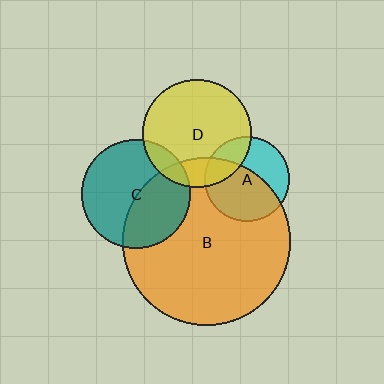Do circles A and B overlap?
Yes.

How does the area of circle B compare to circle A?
Approximately 3.9 times.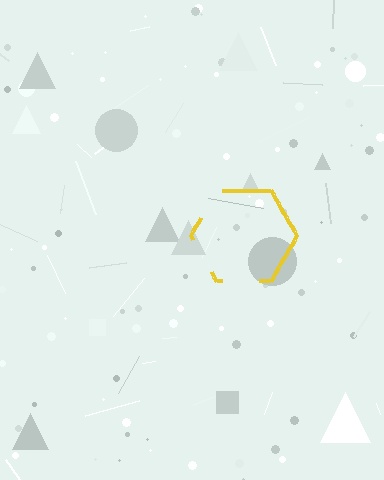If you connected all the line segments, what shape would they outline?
They would outline a hexagon.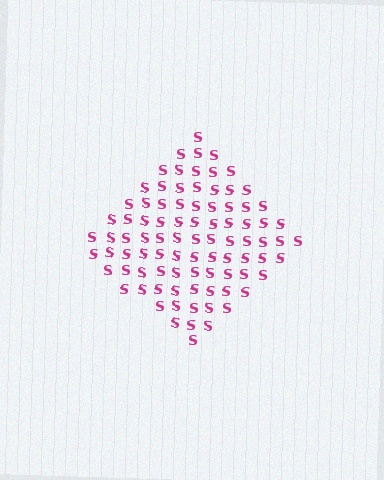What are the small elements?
The small elements are letter S's.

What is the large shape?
The large shape is a diamond.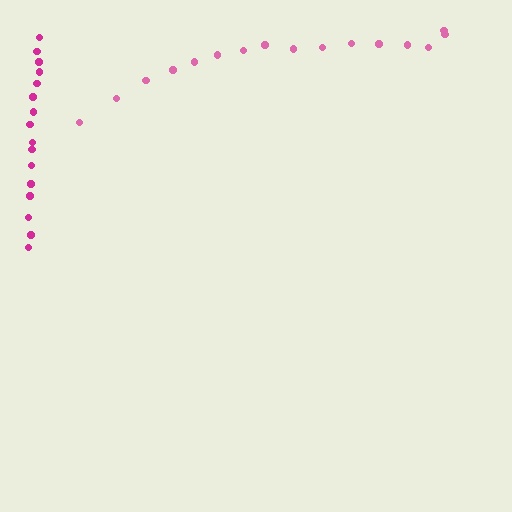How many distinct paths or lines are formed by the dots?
There are 2 distinct paths.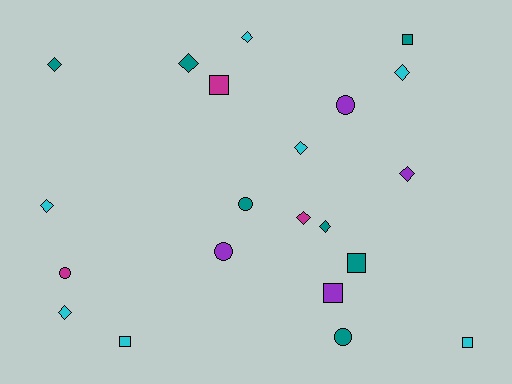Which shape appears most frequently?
Diamond, with 10 objects.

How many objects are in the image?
There are 21 objects.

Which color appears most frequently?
Cyan, with 7 objects.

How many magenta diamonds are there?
There is 1 magenta diamond.